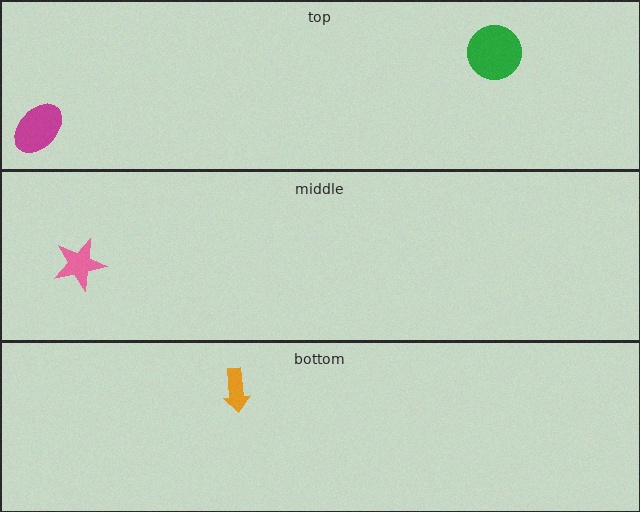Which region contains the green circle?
The top region.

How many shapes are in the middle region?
1.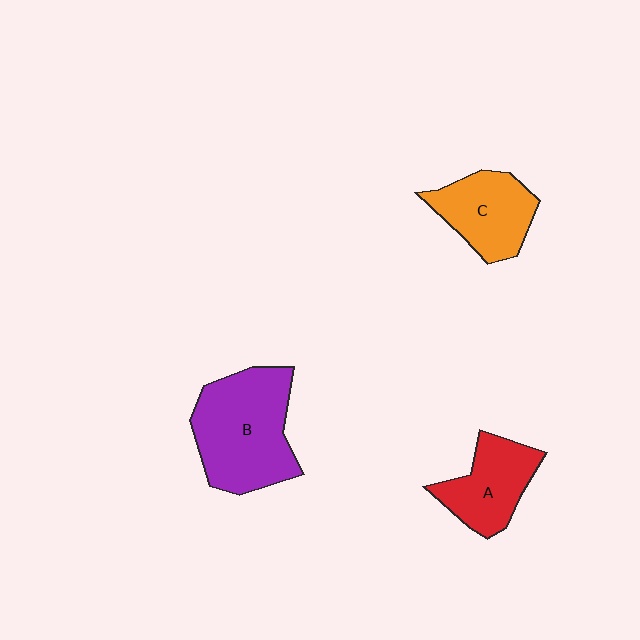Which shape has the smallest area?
Shape A (red).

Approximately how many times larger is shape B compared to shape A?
Approximately 1.7 times.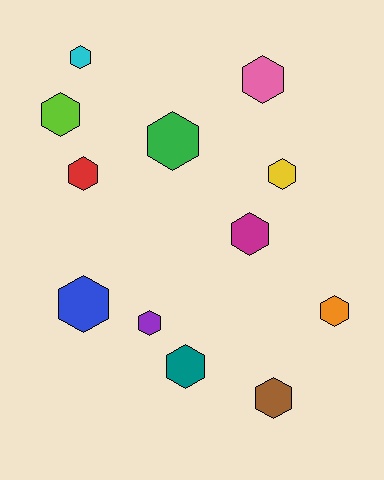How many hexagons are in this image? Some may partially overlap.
There are 12 hexagons.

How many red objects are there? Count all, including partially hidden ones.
There is 1 red object.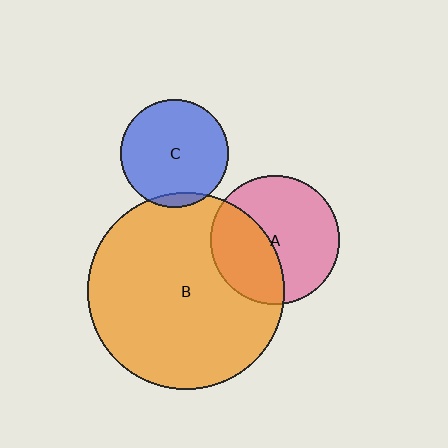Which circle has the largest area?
Circle B (orange).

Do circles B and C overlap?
Yes.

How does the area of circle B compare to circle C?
Approximately 3.3 times.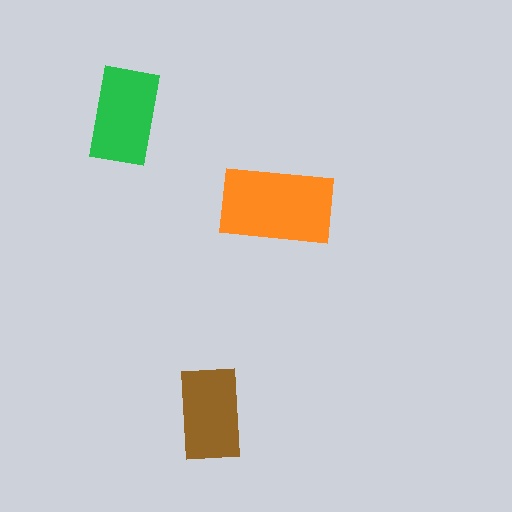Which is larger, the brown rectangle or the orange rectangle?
The orange one.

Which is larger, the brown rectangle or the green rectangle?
The green one.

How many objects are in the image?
There are 3 objects in the image.